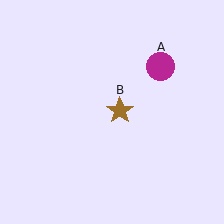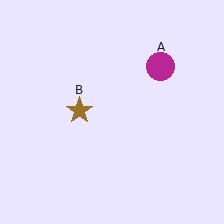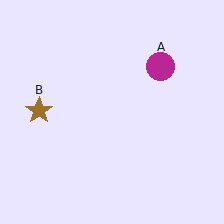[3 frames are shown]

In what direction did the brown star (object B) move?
The brown star (object B) moved left.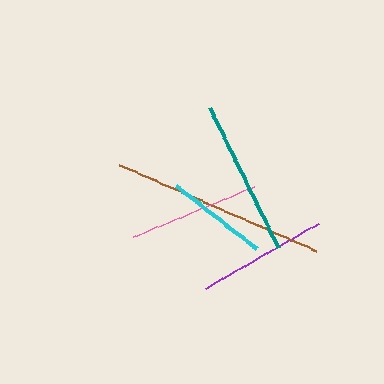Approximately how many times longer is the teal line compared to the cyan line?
The teal line is approximately 1.5 times the length of the cyan line.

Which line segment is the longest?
The brown line is the longest at approximately 215 pixels.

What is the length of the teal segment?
The teal segment is approximately 157 pixels long.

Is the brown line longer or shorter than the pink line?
The brown line is longer than the pink line.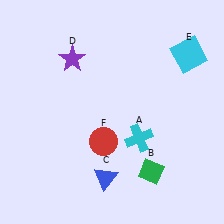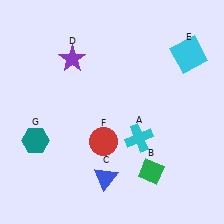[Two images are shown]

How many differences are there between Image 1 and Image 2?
There is 1 difference between the two images.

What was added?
A teal hexagon (G) was added in Image 2.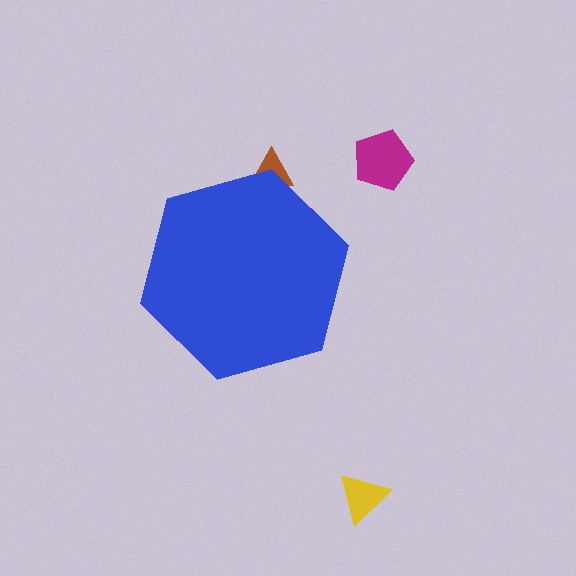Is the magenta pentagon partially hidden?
No, the magenta pentagon is fully visible.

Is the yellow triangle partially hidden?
No, the yellow triangle is fully visible.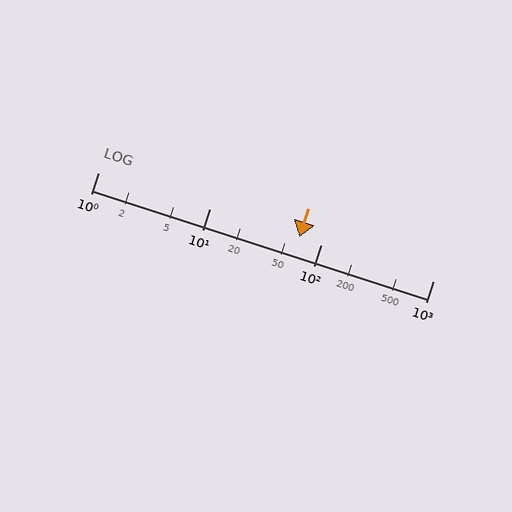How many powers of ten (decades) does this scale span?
The scale spans 3 decades, from 1 to 1000.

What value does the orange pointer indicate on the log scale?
The pointer indicates approximately 63.